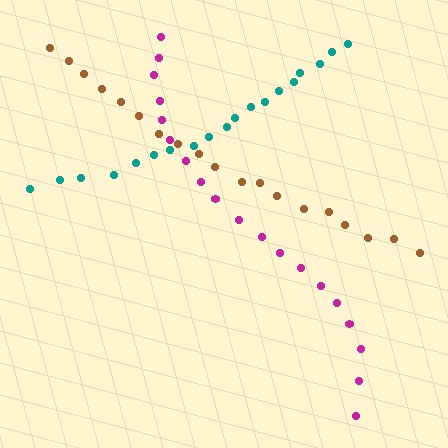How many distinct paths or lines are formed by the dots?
There are 3 distinct paths.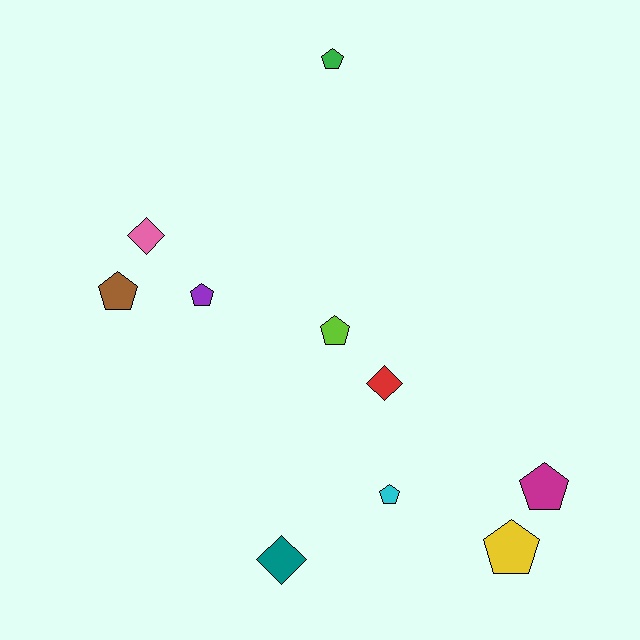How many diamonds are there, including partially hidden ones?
There are 3 diamonds.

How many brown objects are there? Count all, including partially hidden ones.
There is 1 brown object.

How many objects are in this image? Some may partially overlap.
There are 10 objects.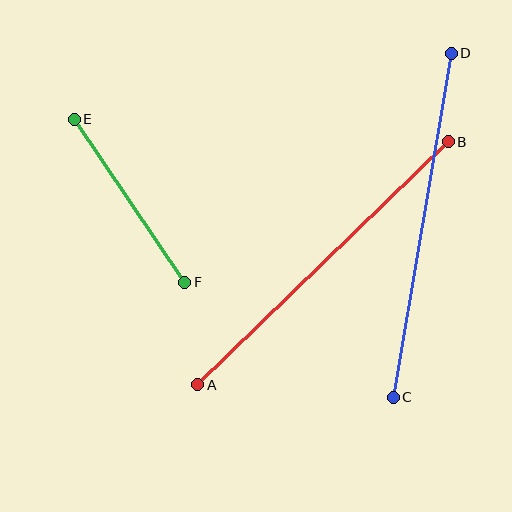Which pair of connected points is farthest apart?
Points A and B are farthest apart.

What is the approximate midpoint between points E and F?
The midpoint is at approximately (130, 201) pixels.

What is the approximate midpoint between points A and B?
The midpoint is at approximately (323, 263) pixels.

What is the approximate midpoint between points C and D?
The midpoint is at approximately (422, 225) pixels.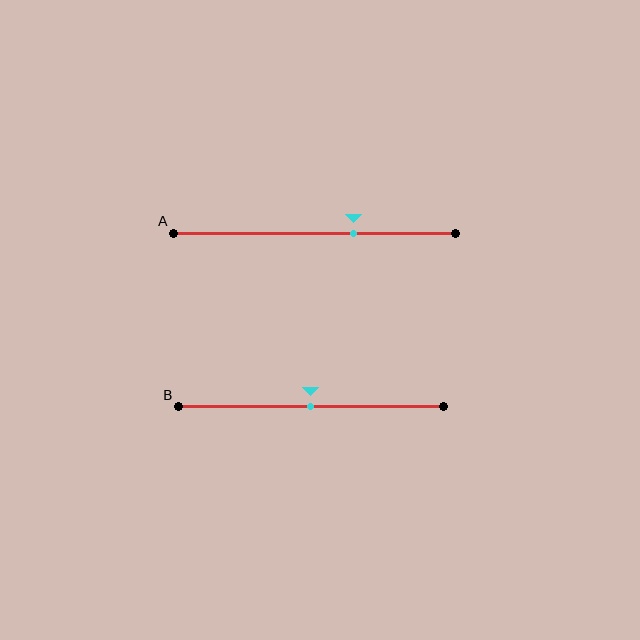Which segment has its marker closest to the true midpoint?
Segment B has its marker closest to the true midpoint.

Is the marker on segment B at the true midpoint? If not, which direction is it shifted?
Yes, the marker on segment B is at the true midpoint.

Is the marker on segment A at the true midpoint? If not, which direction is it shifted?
No, the marker on segment A is shifted to the right by about 14% of the segment length.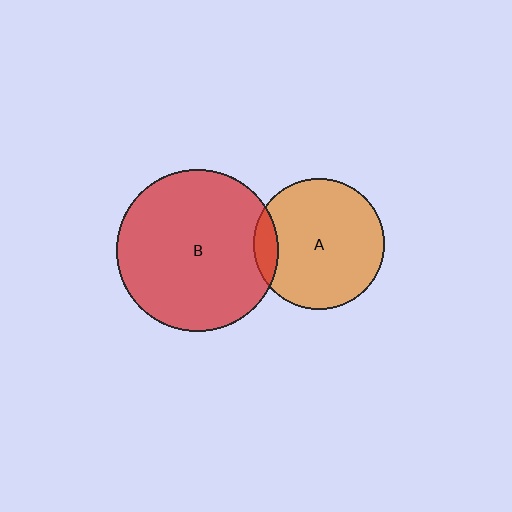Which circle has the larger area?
Circle B (red).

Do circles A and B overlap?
Yes.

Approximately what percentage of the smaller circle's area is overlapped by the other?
Approximately 10%.